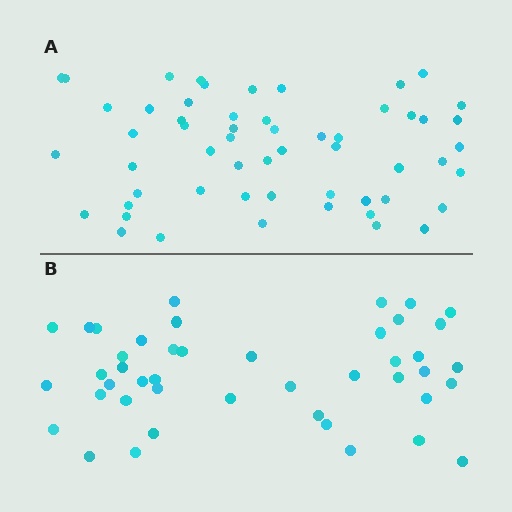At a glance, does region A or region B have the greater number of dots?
Region A (the top region) has more dots.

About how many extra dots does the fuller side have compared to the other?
Region A has roughly 12 or so more dots than region B.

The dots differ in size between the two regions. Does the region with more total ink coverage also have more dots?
No. Region B has more total ink coverage because its dots are larger, but region A actually contains more individual dots. Total area can be misleading — the number of items is what matters here.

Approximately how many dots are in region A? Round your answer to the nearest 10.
About 60 dots. (The exact count is 56, which rounds to 60.)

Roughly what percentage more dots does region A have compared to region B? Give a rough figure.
About 25% more.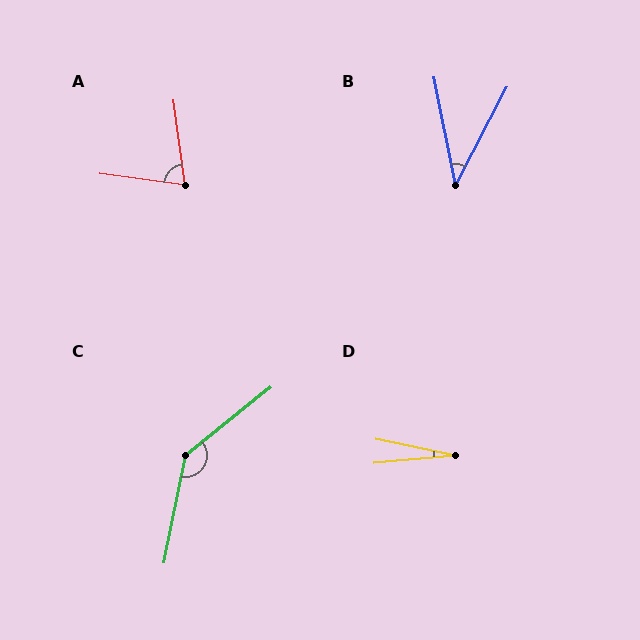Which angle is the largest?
C, at approximately 140 degrees.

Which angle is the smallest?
D, at approximately 17 degrees.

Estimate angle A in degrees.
Approximately 74 degrees.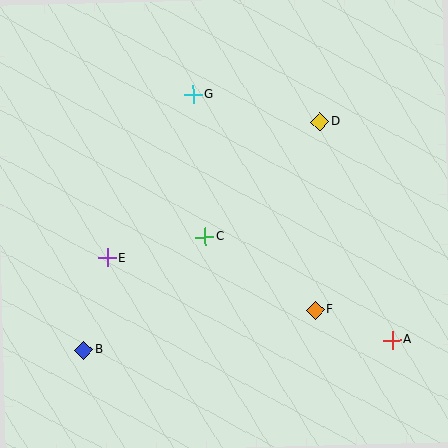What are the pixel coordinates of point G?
Point G is at (193, 95).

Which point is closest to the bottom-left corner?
Point B is closest to the bottom-left corner.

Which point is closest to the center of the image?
Point C at (205, 237) is closest to the center.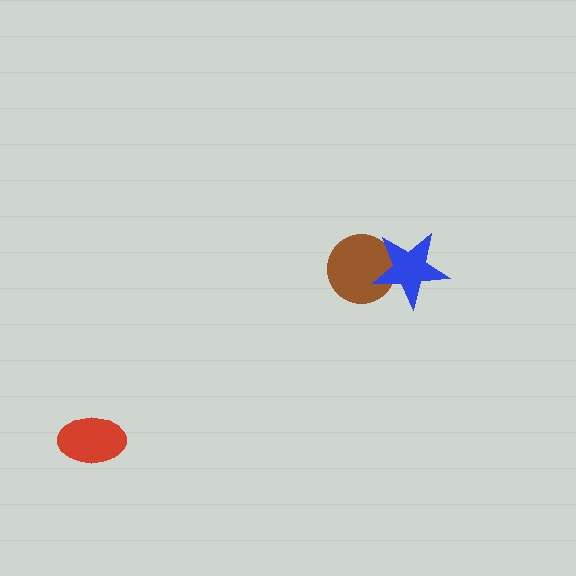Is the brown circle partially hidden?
Yes, it is partially covered by another shape.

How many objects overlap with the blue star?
1 object overlaps with the blue star.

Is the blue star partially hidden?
No, no other shape covers it.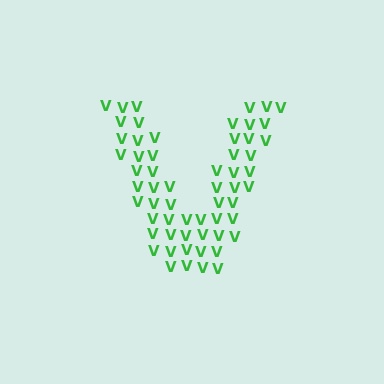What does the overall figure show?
The overall figure shows the letter V.